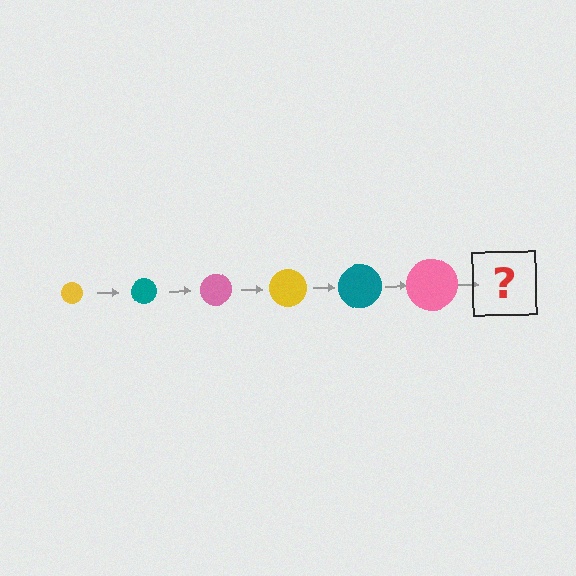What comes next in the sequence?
The next element should be a yellow circle, larger than the previous one.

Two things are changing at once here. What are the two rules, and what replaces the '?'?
The two rules are that the circle grows larger each step and the color cycles through yellow, teal, and pink. The '?' should be a yellow circle, larger than the previous one.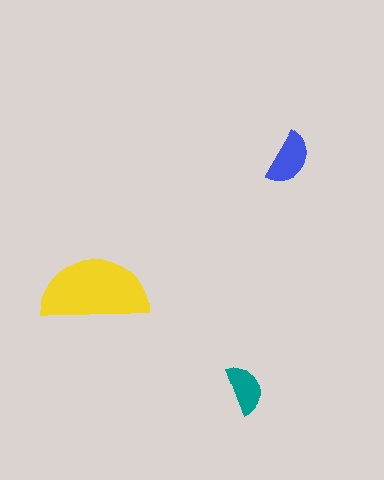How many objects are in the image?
There are 3 objects in the image.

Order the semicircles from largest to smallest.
the yellow one, the blue one, the teal one.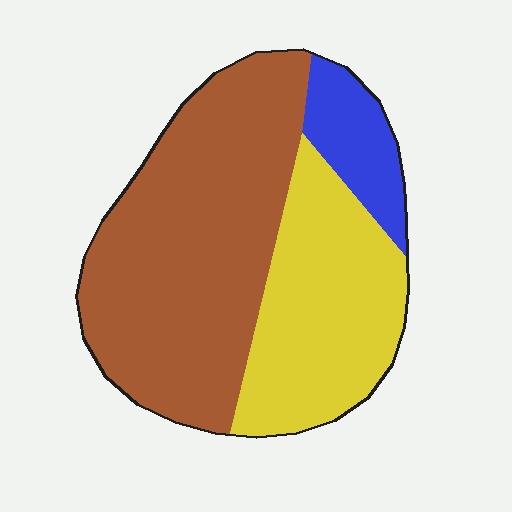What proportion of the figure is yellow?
Yellow covers 33% of the figure.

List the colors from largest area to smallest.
From largest to smallest: brown, yellow, blue.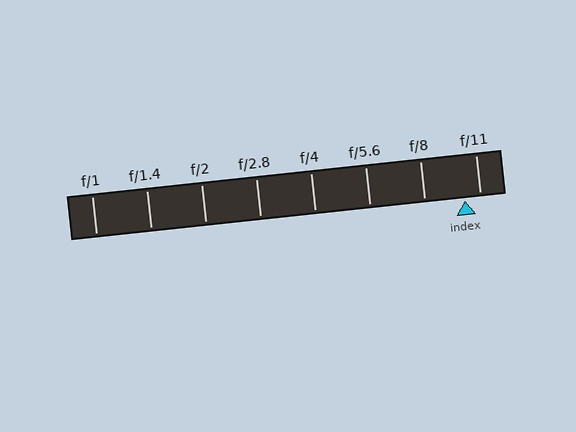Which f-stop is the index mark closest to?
The index mark is closest to f/11.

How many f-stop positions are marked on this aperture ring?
There are 8 f-stop positions marked.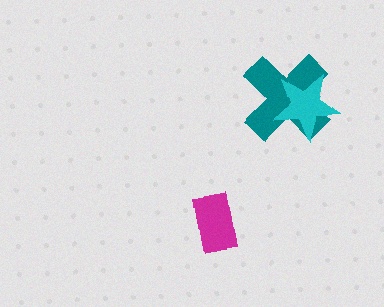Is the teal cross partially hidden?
Yes, it is partially covered by another shape.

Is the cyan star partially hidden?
No, no other shape covers it.